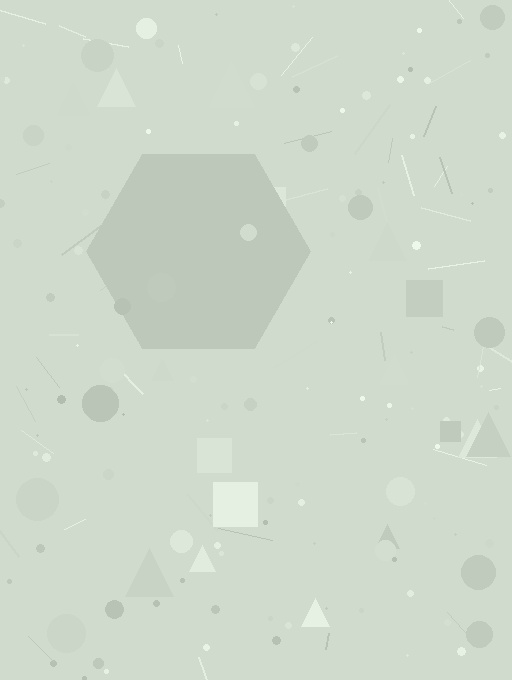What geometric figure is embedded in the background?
A hexagon is embedded in the background.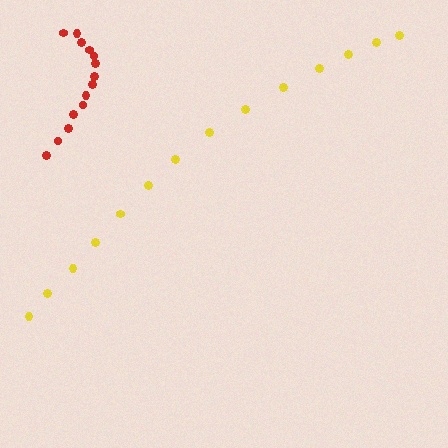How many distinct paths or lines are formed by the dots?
There are 2 distinct paths.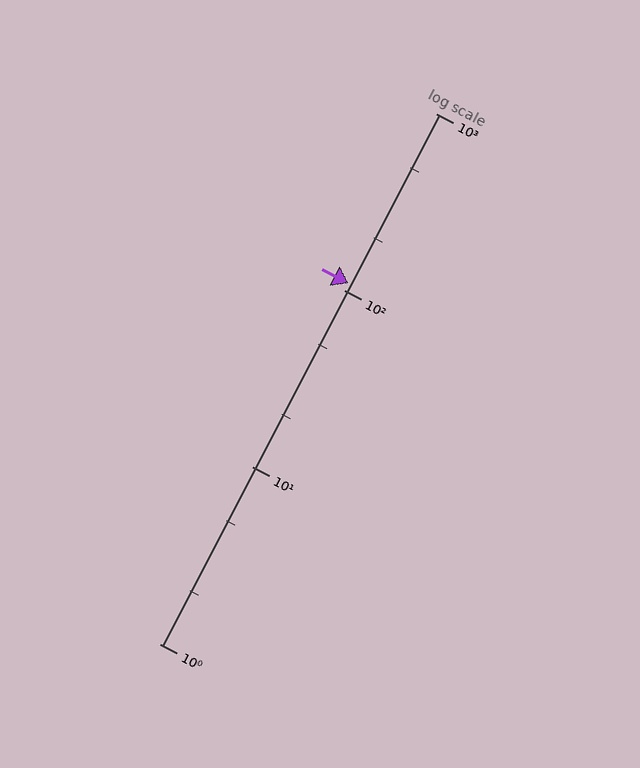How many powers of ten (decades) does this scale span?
The scale spans 3 decades, from 1 to 1000.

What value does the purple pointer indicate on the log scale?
The pointer indicates approximately 110.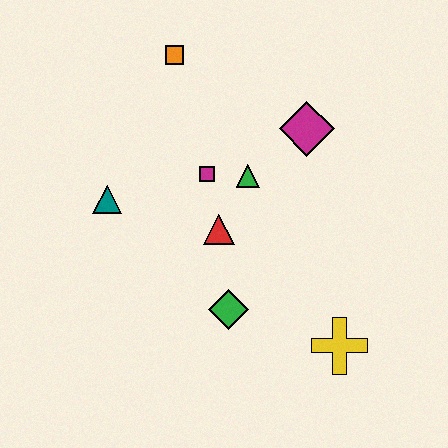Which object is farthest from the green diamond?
The orange square is farthest from the green diamond.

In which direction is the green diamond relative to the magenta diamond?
The green diamond is below the magenta diamond.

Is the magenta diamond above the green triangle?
Yes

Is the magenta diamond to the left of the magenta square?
No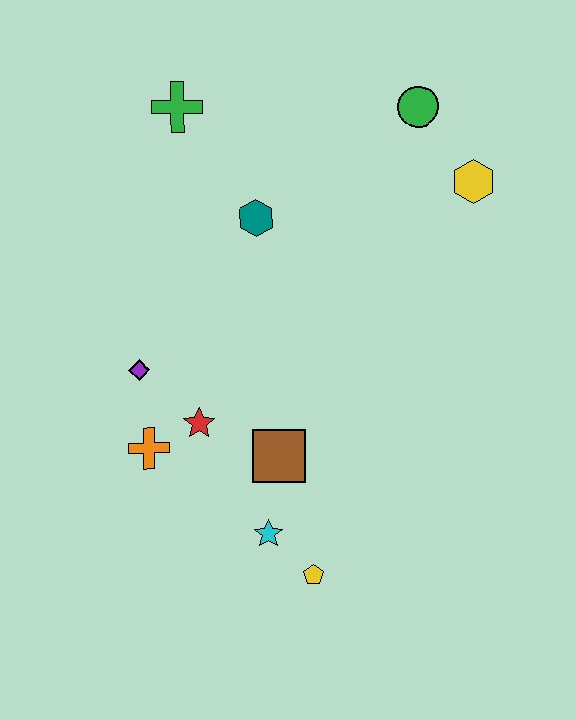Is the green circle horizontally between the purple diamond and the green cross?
No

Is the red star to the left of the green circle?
Yes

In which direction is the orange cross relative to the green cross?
The orange cross is below the green cross.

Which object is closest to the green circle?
The yellow hexagon is closest to the green circle.